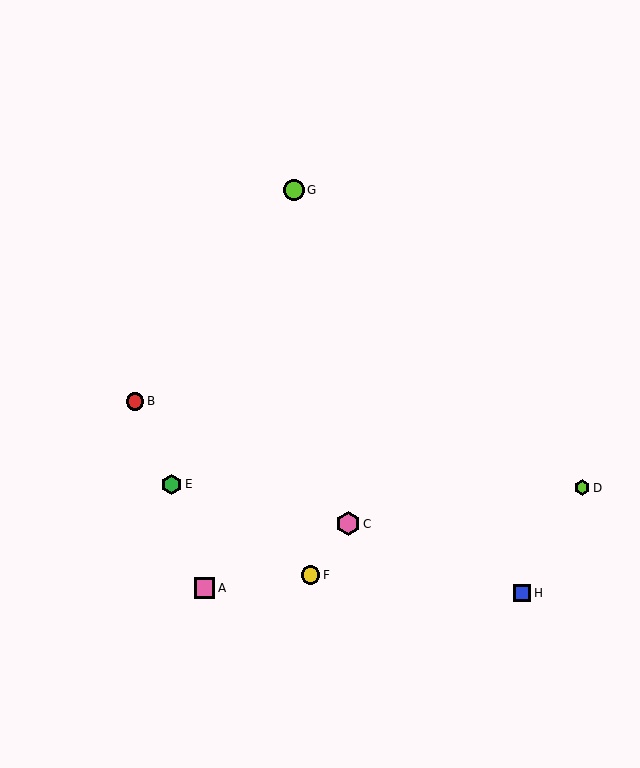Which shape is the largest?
The pink hexagon (labeled C) is the largest.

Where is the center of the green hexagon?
The center of the green hexagon is at (171, 484).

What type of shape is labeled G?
Shape G is a lime circle.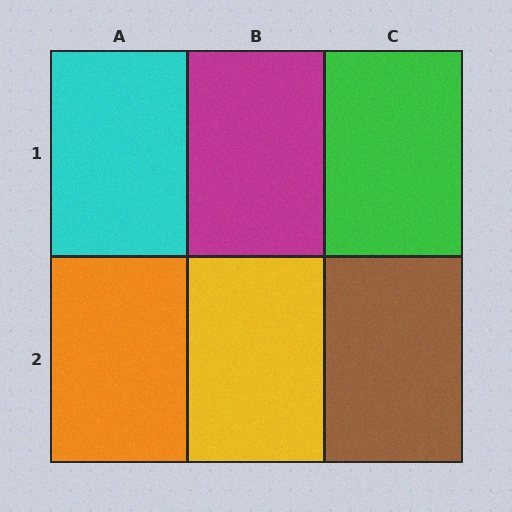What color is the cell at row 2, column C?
Brown.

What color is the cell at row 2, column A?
Orange.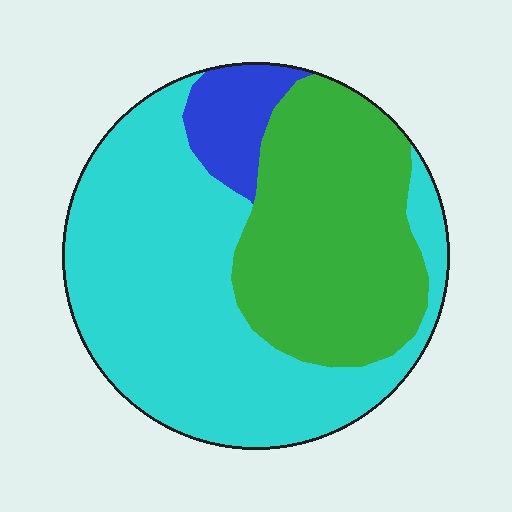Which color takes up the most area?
Cyan, at roughly 55%.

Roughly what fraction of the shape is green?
Green covers roughly 35% of the shape.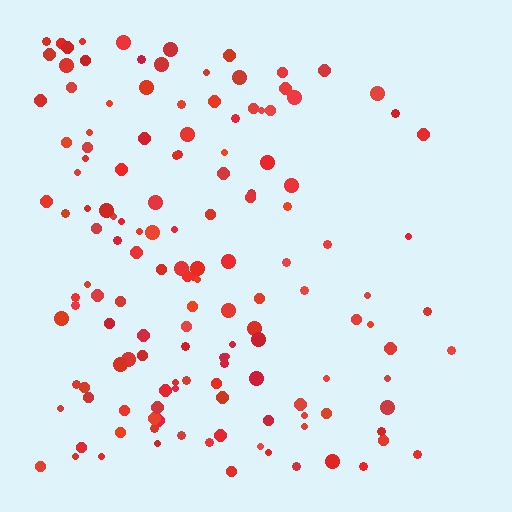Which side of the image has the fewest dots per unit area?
The right.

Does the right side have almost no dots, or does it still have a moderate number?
Still a moderate number, just noticeably fewer than the left.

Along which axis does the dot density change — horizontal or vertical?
Horizontal.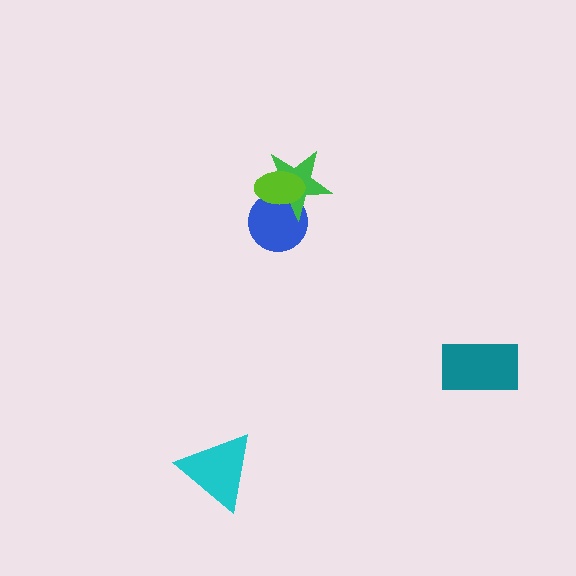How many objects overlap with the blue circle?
2 objects overlap with the blue circle.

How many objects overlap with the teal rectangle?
0 objects overlap with the teal rectangle.